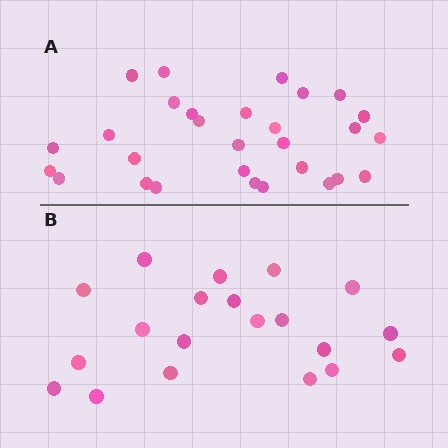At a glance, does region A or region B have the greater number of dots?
Region A (the top region) has more dots.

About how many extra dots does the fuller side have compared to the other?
Region A has roughly 8 or so more dots than region B.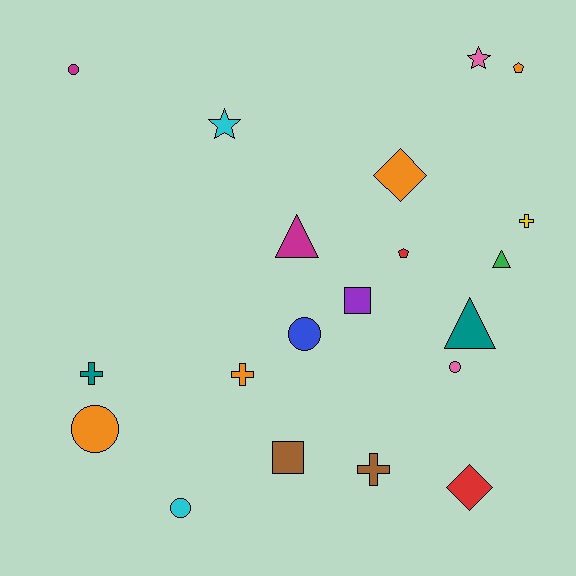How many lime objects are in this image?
There are no lime objects.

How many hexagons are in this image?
There are no hexagons.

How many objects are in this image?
There are 20 objects.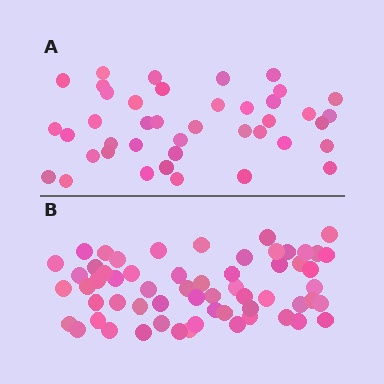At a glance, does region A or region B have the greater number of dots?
Region B (the bottom region) has more dots.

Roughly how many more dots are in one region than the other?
Region B has approximately 20 more dots than region A.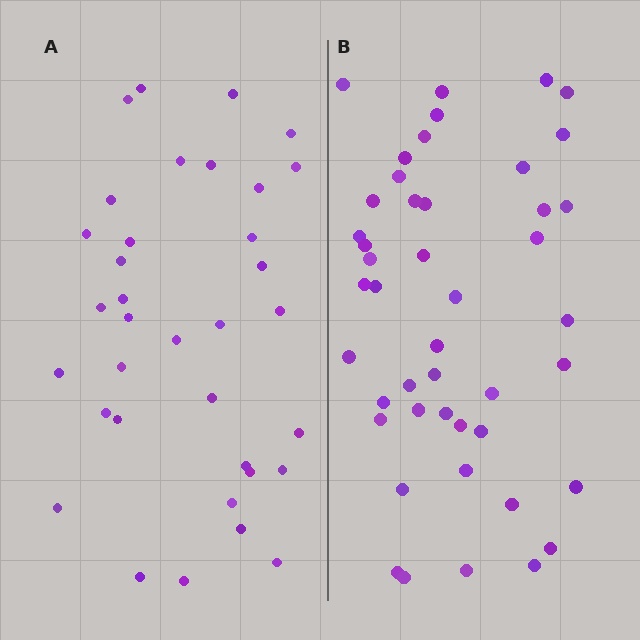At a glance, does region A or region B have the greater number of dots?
Region B (the right region) has more dots.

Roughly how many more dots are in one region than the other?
Region B has roughly 10 or so more dots than region A.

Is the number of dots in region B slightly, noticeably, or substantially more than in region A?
Region B has noticeably more, but not dramatically so. The ratio is roughly 1.3 to 1.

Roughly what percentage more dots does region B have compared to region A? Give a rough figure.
About 30% more.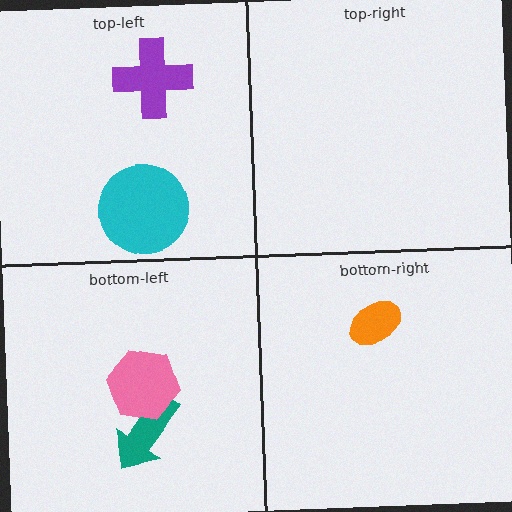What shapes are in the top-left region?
The cyan circle, the purple cross.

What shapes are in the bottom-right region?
The orange ellipse.